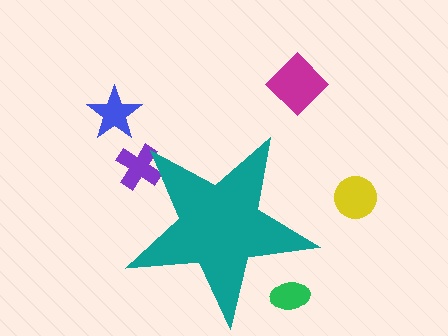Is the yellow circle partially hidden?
No, the yellow circle is fully visible.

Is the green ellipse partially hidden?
Yes, the green ellipse is partially hidden behind the teal star.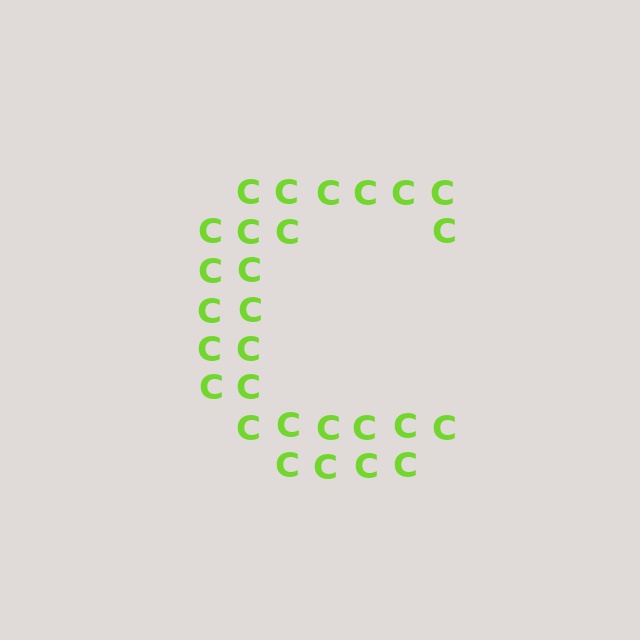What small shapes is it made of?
It is made of small letter C's.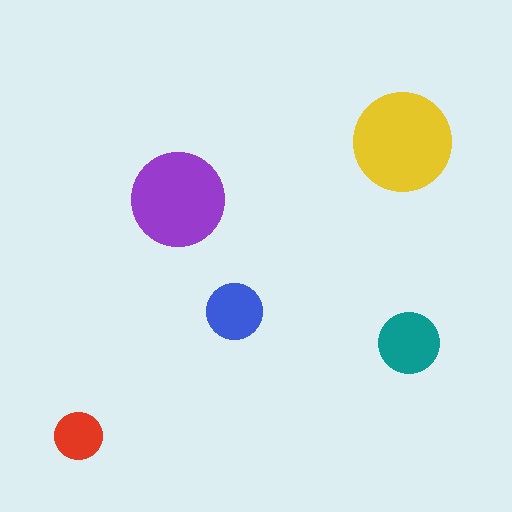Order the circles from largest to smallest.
the yellow one, the purple one, the teal one, the blue one, the red one.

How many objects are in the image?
There are 5 objects in the image.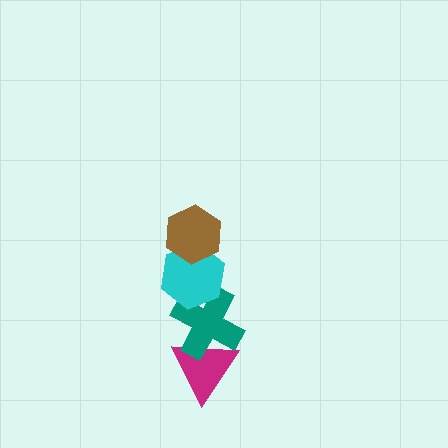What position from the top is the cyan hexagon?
The cyan hexagon is 2nd from the top.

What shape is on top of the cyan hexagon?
The brown hexagon is on top of the cyan hexagon.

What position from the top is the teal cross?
The teal cross is 3rd from the top.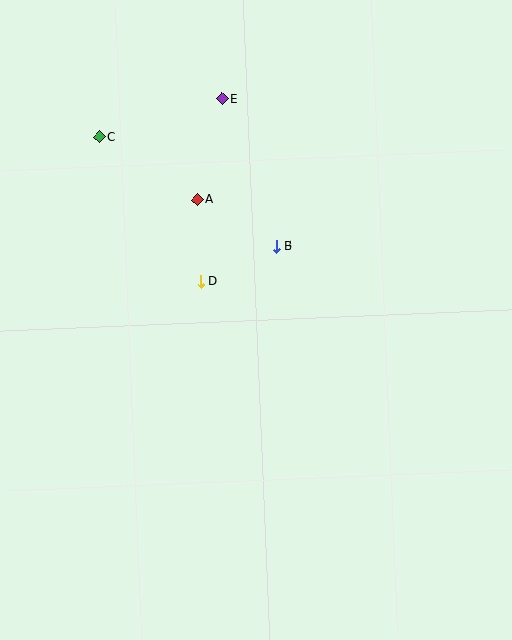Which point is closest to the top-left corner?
Point C is closest to the top-left corner.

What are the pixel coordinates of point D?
Point D is at (201, 282).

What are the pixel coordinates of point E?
Point E is at (222, 99).